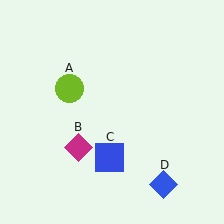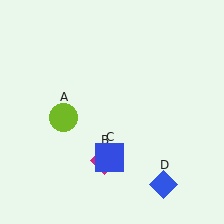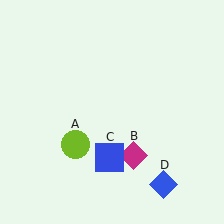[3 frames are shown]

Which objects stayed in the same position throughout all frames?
Blue square (object C) and blue diamond (object D) remained stationary.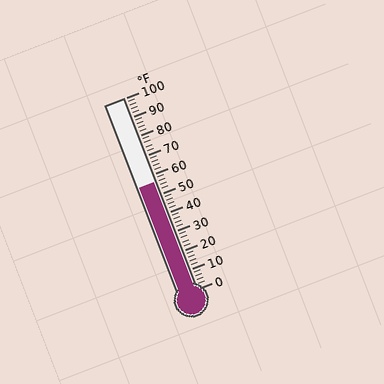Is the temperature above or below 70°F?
The temperature is below 70°F.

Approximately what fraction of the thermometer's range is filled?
The thermometer is filled to approximately 55% of its range.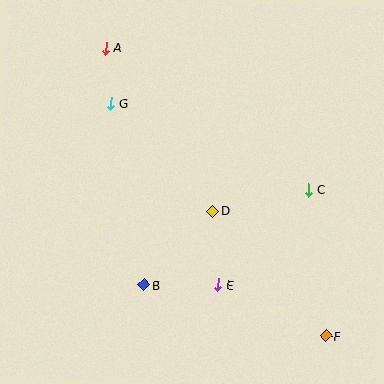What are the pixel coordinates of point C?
Point C is at (309, 190).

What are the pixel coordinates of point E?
Point E is at (218, 285).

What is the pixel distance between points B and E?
The distance between B and E is 74 pixels.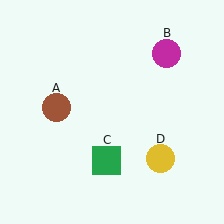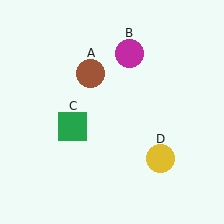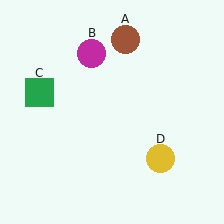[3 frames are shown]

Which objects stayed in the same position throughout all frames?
Yellow circle (object D) remained stationary.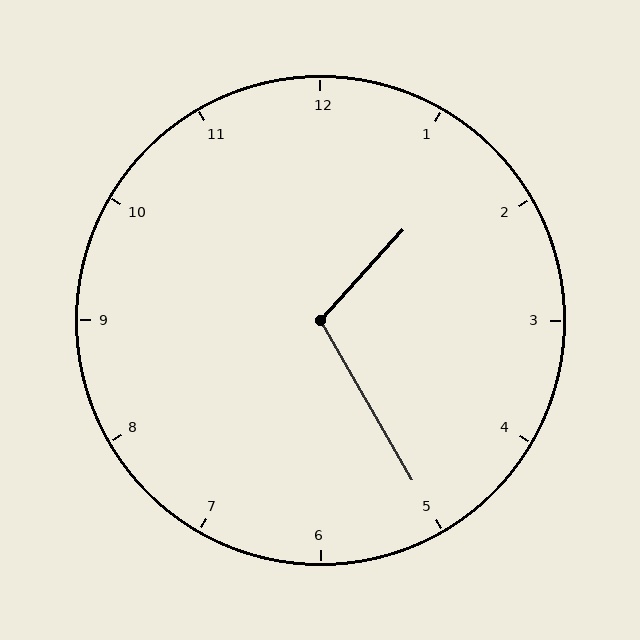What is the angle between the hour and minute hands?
Approximately 108 degrees.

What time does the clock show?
1:25.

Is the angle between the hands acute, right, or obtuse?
It is obtuse.